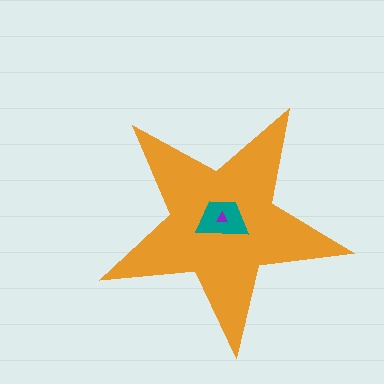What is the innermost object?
The purple triangle.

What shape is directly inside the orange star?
The teal trapezoid.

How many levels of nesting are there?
3.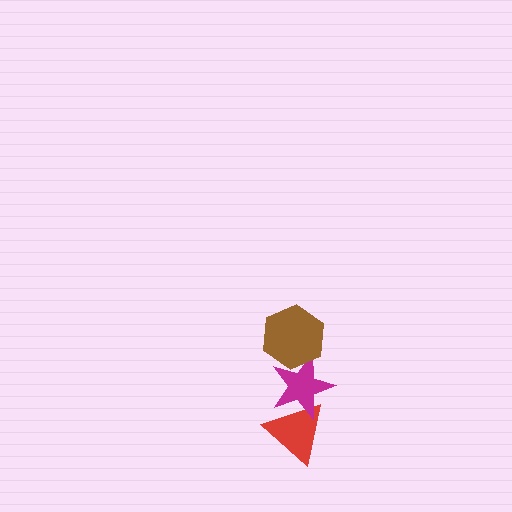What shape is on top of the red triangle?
The magenta star is on top of the red triangle.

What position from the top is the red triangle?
The red triangle is 3rd from the top.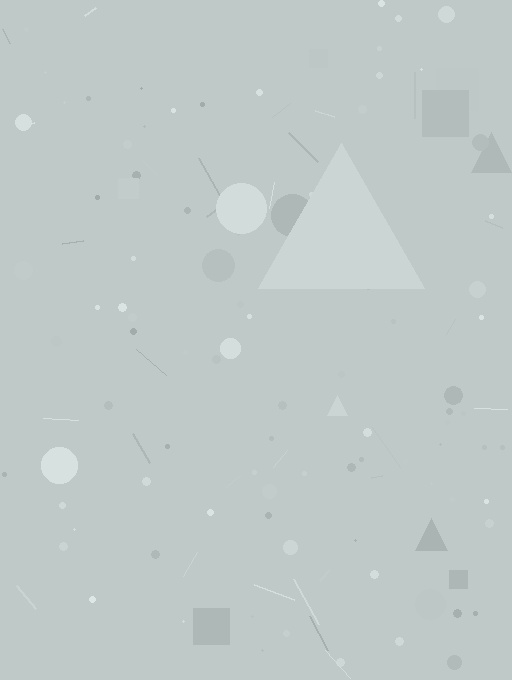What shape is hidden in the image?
A triangle is hidden in the image.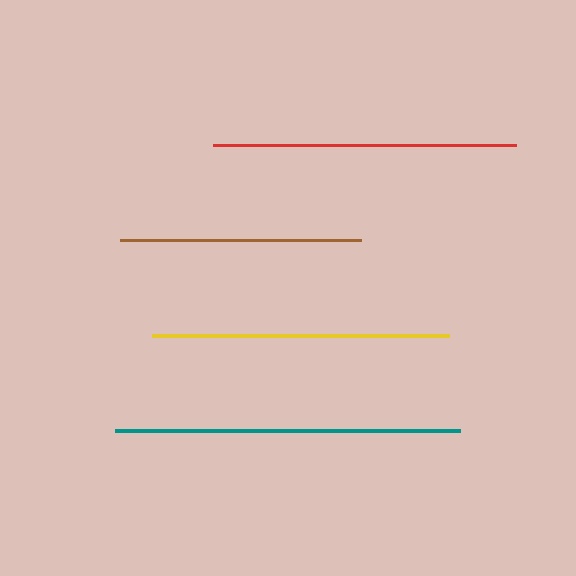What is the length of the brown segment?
The brown segment is approximately 241 pixels long.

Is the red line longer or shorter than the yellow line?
The red line is longer than the yellow line.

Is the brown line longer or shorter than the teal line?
The teal line is longer than the brown line.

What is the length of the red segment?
The red segment is approximately 303 pixels long.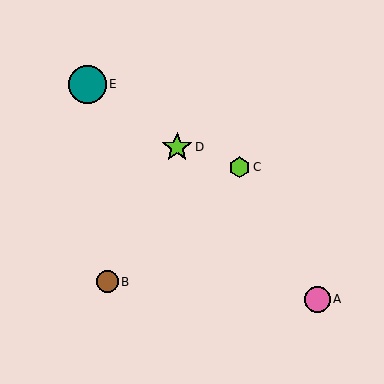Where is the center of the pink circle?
The center of the pink circle is at (317, 299).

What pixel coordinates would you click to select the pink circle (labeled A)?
Click at (317, 299) to select the pink circle A.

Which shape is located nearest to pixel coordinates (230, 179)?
The lime hexagon (labeled C) at (239, 167) is nearest to that location.